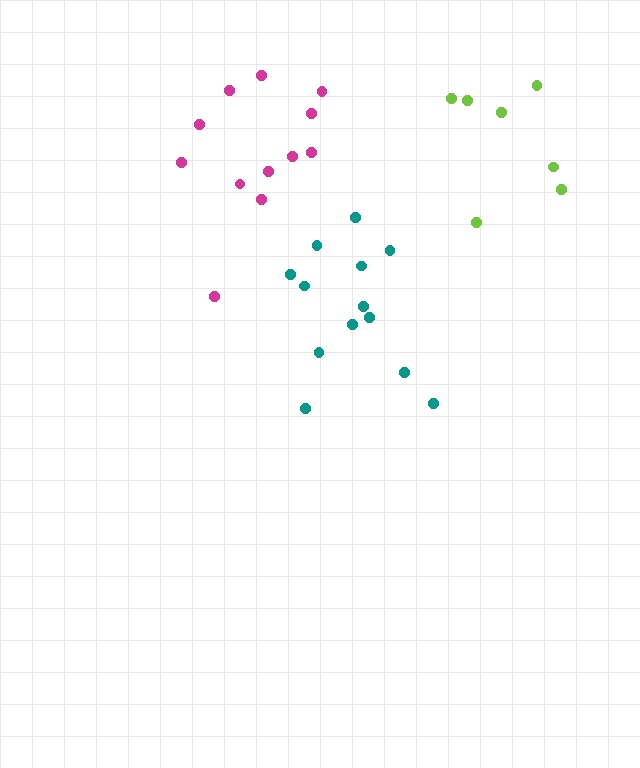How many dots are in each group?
Group 1: 12 dots, Group 2: 13 dots, Group 3: 7 dots (32 total).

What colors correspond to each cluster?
The clusters are colored: magenta, teal, lime.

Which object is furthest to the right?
The lime cluster is rightmost.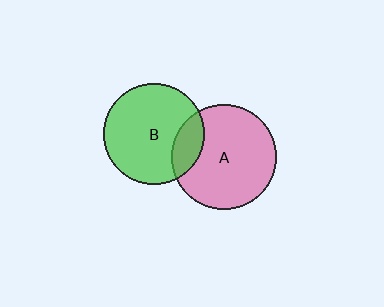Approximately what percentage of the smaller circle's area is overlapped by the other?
Approximately 20%.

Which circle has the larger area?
Circle A (pink).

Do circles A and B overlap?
Yes.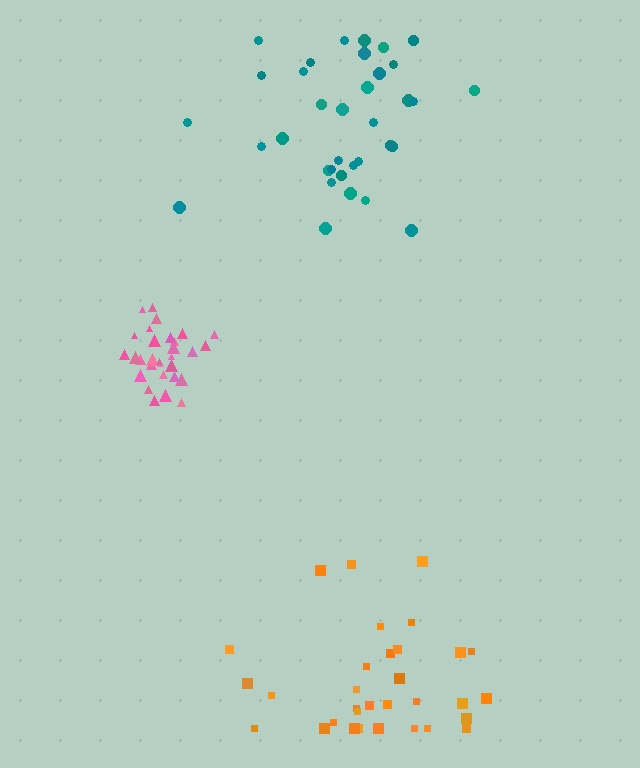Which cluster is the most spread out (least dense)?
Orange.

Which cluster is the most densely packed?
Pink.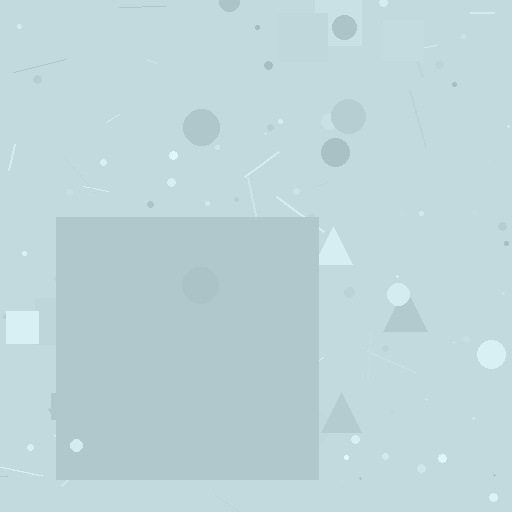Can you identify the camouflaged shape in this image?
The camouflaged shape is a square.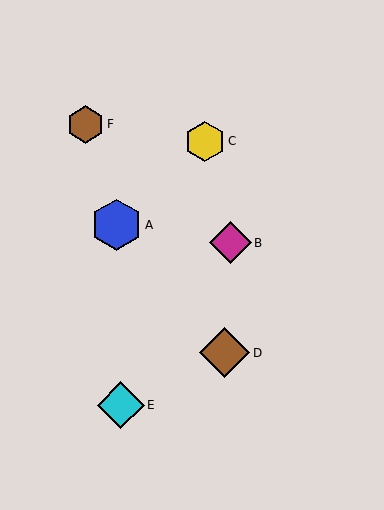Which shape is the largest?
The blue hexagon (labeled A) is the largest.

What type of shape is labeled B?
Shape B is a magenta diamond.